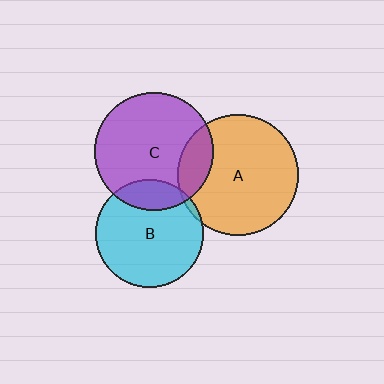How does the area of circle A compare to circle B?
Approximately 1.3 times.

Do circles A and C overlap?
Yes.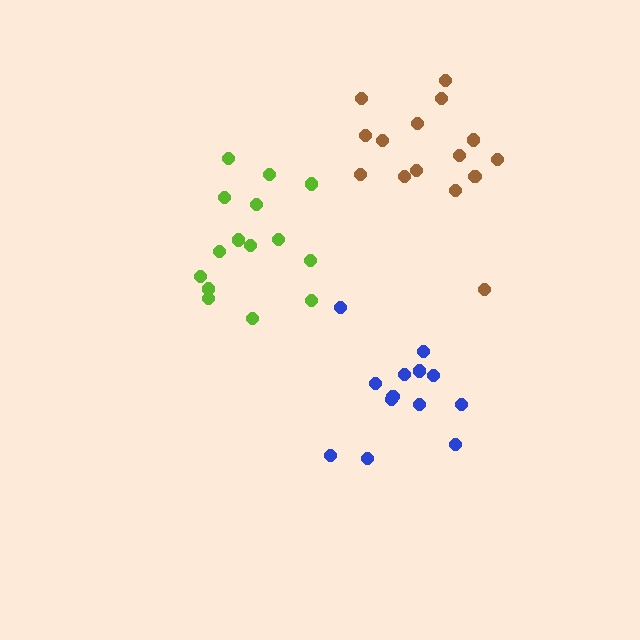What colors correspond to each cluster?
The clusters are colored: brown, blue, lime.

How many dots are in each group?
Group 1: 15 dots, Group 2: 13 dots, Group 3: 15 dots (43 total).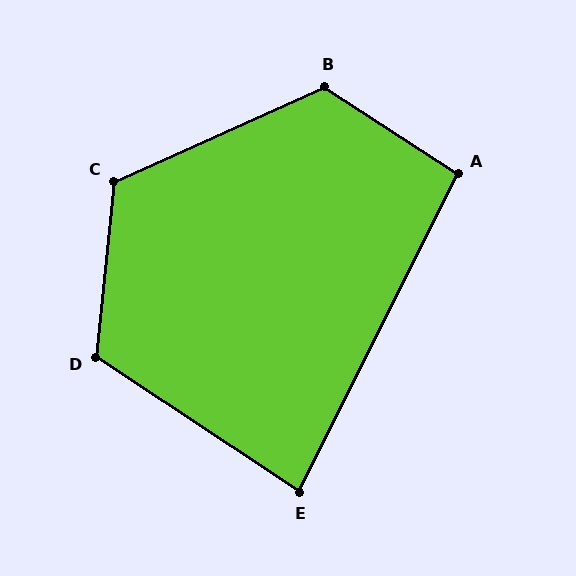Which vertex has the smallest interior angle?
E, at approximately 83 degrees.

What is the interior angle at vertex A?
Approximately 97 degrees (obtuse).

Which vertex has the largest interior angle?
B, at approximately 123 degrees.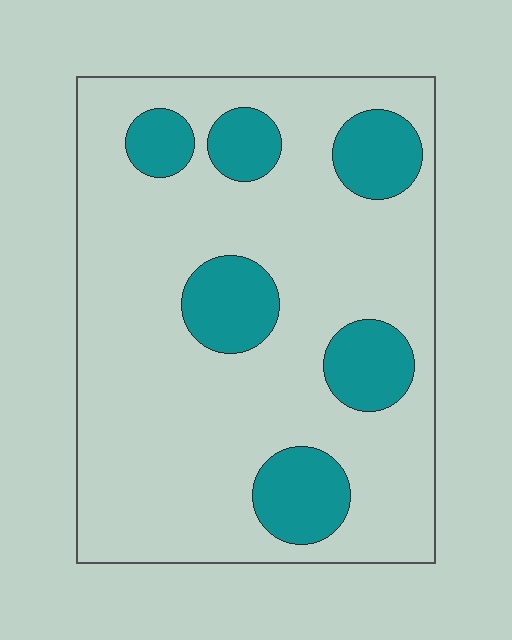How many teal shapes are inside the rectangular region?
6.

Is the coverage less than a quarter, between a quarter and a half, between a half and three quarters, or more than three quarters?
Less than a quarter.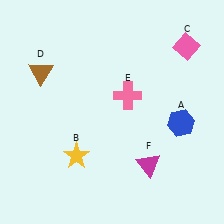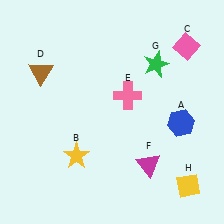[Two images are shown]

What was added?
A green star (G), a yellow diamond (H) were added in Image 2.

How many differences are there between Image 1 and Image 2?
There are 2 differences between the two images.